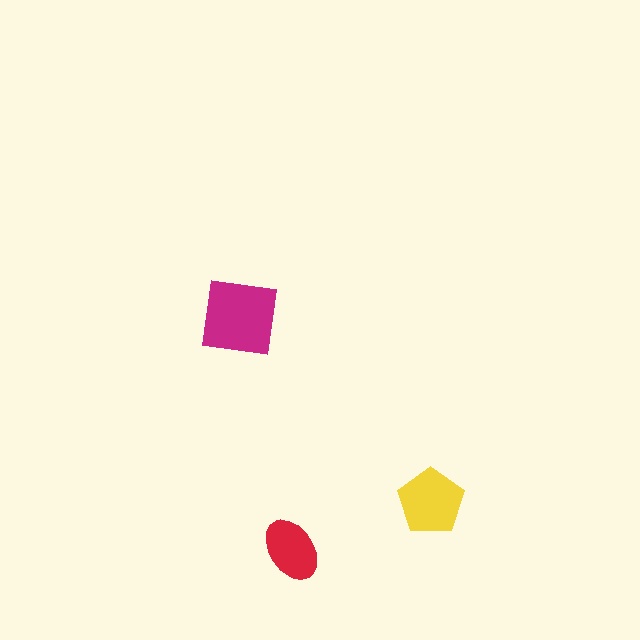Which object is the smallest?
The red ellipse.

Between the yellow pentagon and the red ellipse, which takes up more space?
The yellow pentagon.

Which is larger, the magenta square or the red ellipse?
The magenta square.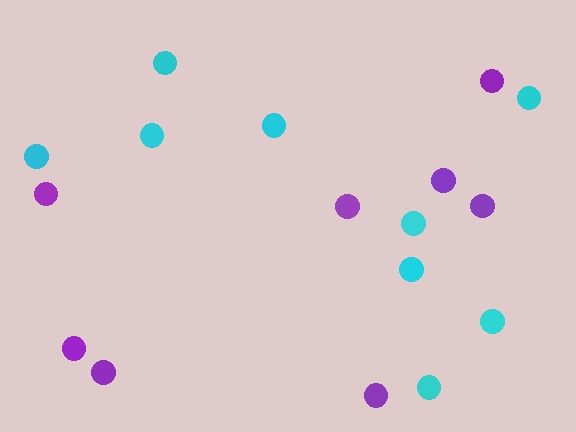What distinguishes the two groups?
There are 2 groups: one group of purple circles (8) and one group of cyan circles (9).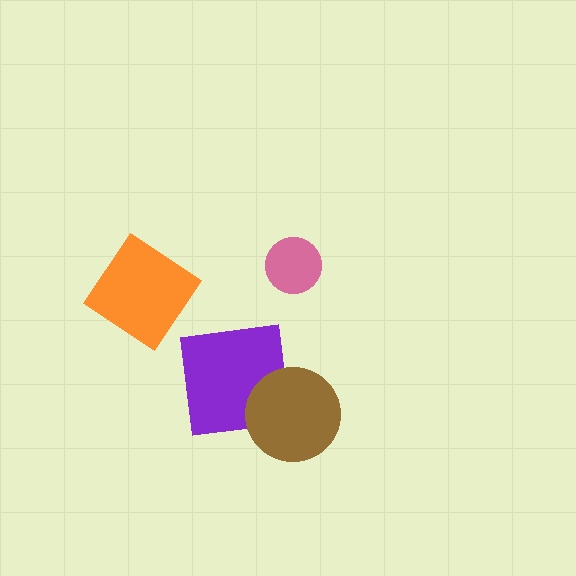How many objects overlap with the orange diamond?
0 objects overlap with the orange diamond.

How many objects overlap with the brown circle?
1 object overlaps with the brown circle.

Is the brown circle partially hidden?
No, no other shape covers it.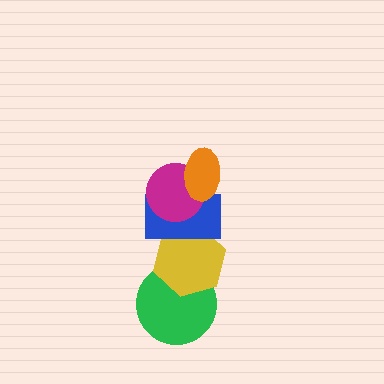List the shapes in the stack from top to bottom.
From top to bottom: the orange ellipse, the magenta circle, the blue rectangle, the yellow hexagon, the green circle.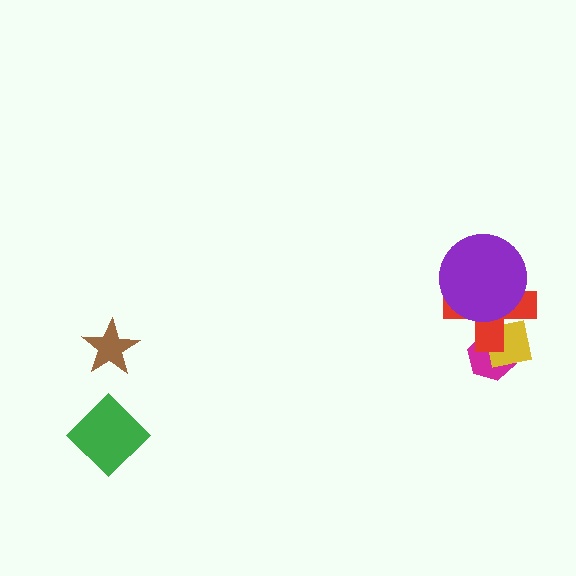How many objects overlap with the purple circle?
1 object overlaps with the purple circle.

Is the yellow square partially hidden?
Yes, it is partially covered by another shape.